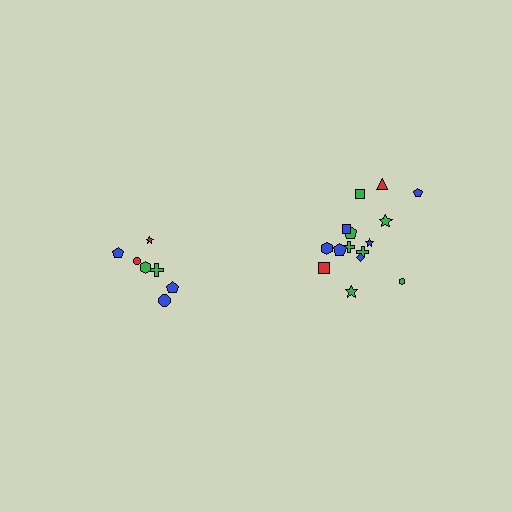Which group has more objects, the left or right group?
The right group.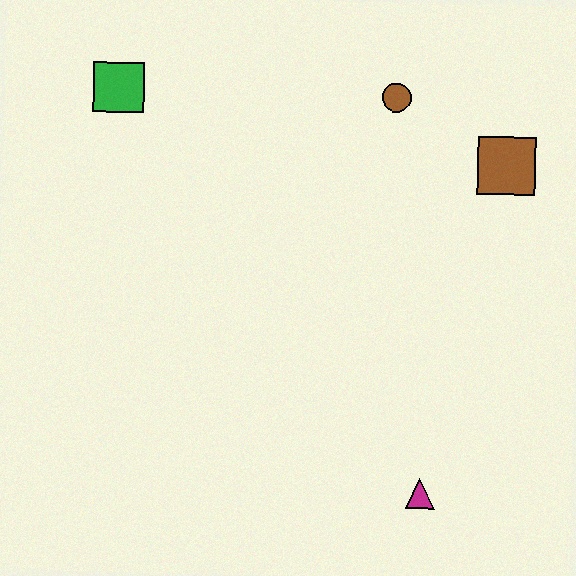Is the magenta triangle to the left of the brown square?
Yes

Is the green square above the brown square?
Yes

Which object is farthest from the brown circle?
The magenta triangle is farthest from the brown circle.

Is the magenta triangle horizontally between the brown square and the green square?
Yes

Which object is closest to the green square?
The brown circle is closest to the green square.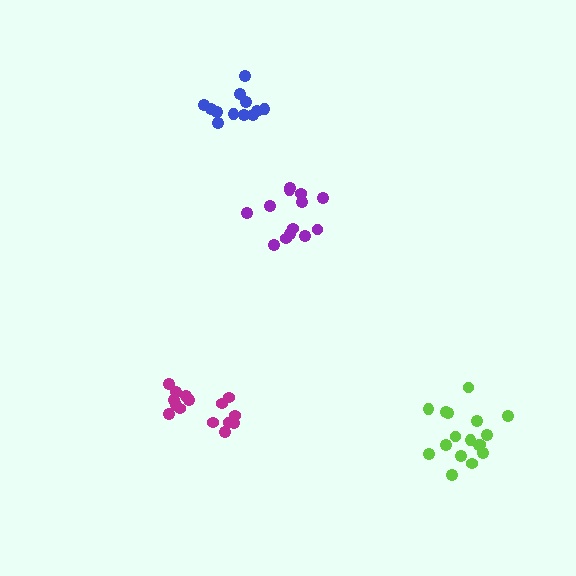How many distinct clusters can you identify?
There are 4 distinct clusters.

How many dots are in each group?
Group 1: 13 dots, Group 2: 17 dots, Group 3: 12 dots, Group 4: 15 dots (57 total).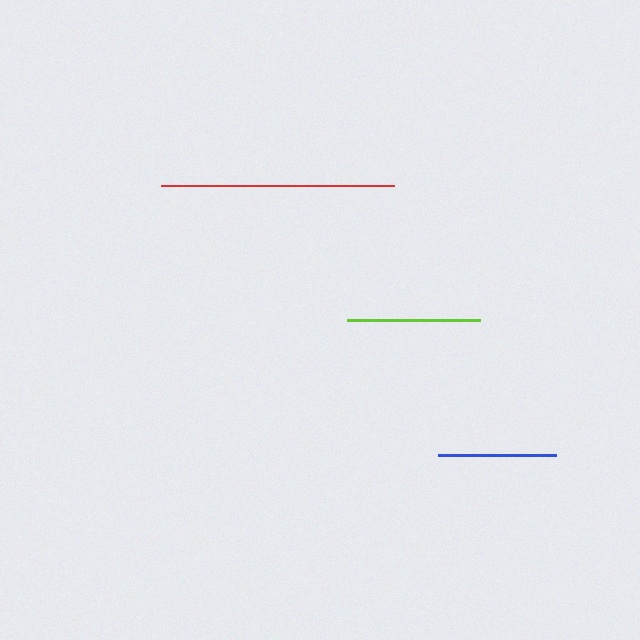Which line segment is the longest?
The red line is the longest at approximately 232 pixels.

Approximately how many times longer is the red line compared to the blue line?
The red line is approximately 2.0 times the length of the blue line.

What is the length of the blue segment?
The blue segment is approximately 118 pixels long.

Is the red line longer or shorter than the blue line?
The red line is longer than the blue line.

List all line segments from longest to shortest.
From longest to shortest: red, lime, blue.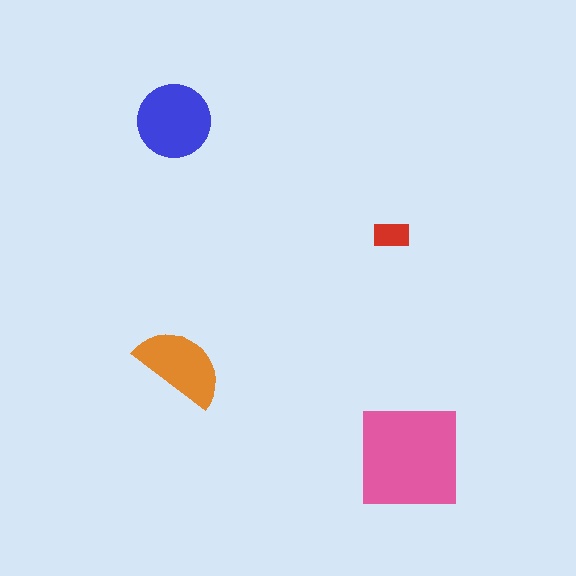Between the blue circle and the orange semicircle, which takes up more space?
The blue circle.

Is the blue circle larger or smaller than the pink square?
Smaller.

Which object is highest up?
The blue circle is topmost.